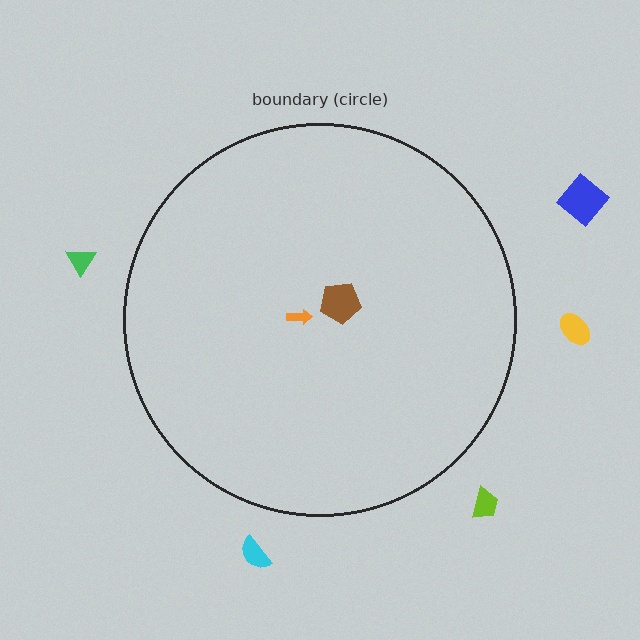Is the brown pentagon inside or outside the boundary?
Inside.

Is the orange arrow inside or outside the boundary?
Inside.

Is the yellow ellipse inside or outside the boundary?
Outside.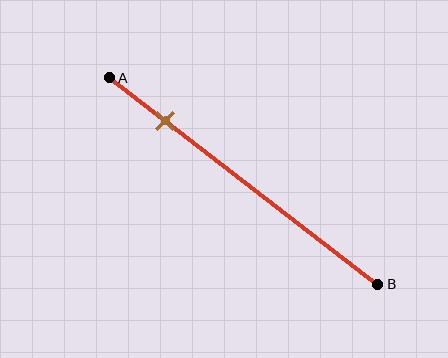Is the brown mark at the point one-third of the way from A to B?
No, the mark is at about 20% from A, not at the 33% one-third point.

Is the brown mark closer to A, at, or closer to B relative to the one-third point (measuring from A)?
The brown mark is closer to point A than the one-third point of segment AB.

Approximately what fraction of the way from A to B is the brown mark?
The brown mark is approximately 20% of the way from A to B.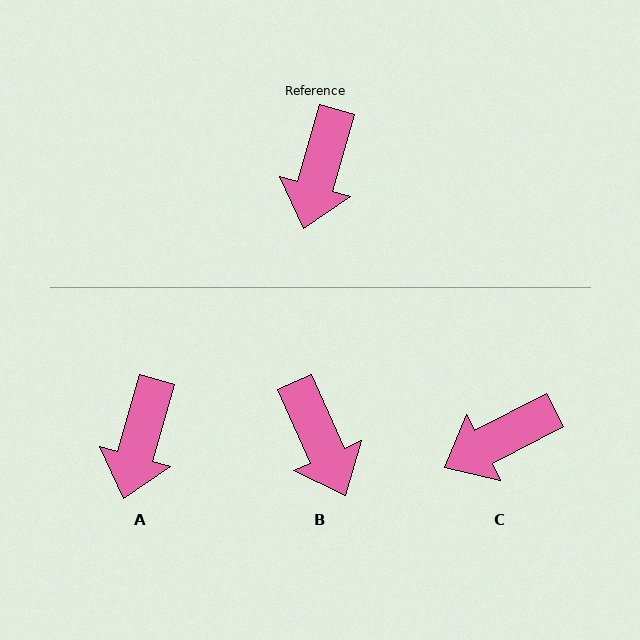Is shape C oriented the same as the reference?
No, it is off by about 47 degrees.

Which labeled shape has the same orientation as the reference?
A.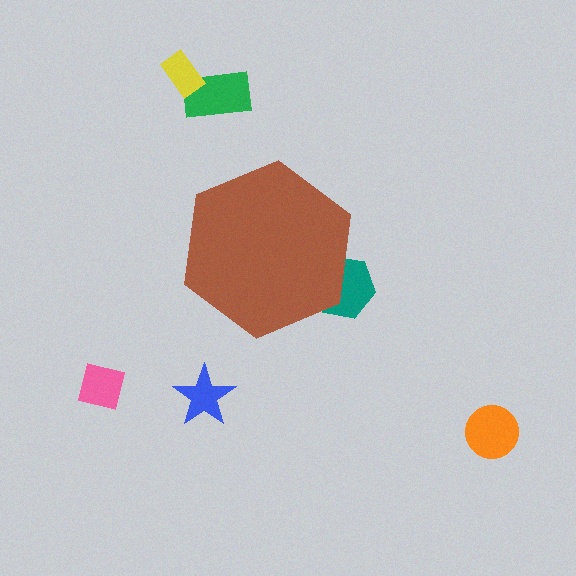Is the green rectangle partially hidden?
No, the green rectangle is fully visible.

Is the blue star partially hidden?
No, the blue star is fully visible.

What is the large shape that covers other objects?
A brown hexagon.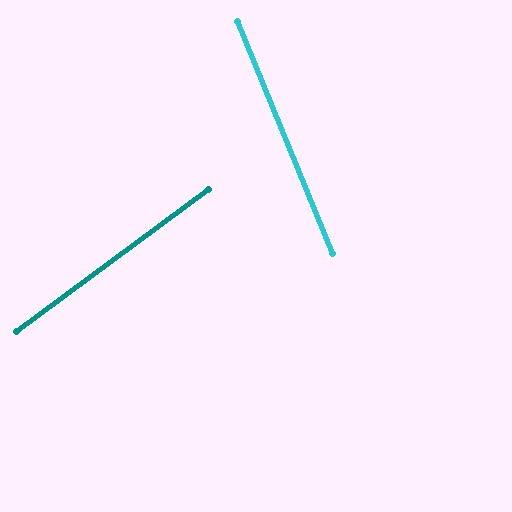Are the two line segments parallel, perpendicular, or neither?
Neither parallel nor perpendicular — they differ by about 76°.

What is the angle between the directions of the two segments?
Approximately 76 degrees.